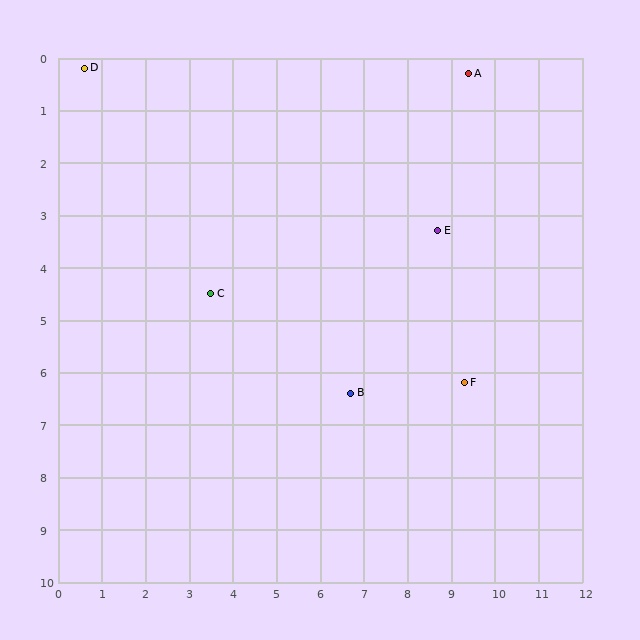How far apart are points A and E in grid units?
Points A and E are about 3.1 grid units apart.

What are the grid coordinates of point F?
Point F is at approximately (9.3, 6.2).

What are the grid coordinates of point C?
Point C is at approximately (3.5, 4.5).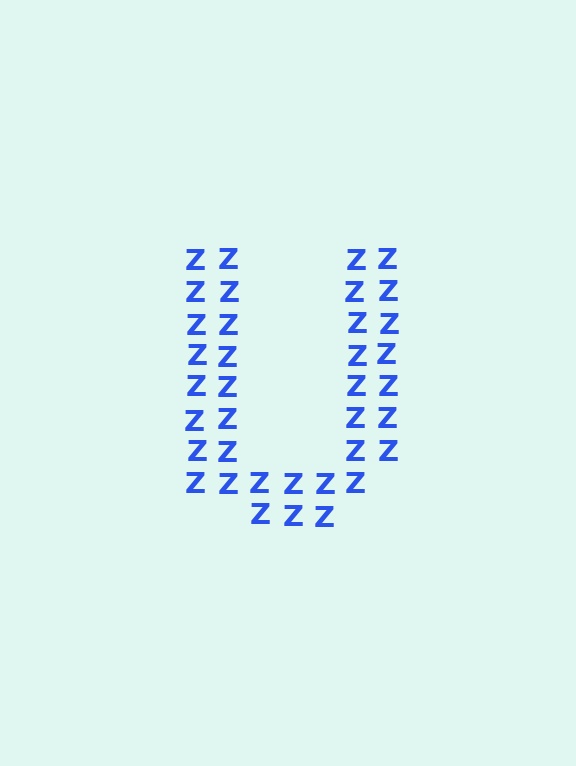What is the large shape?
The large shape is the letter U.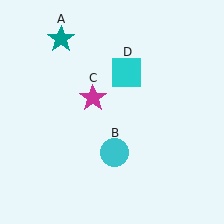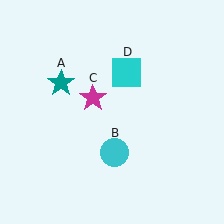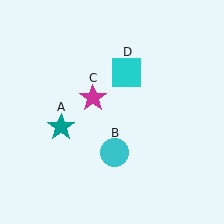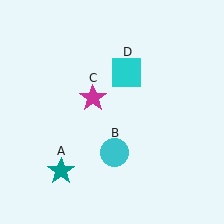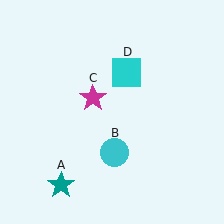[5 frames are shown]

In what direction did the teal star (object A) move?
The teal star (object A) moved down.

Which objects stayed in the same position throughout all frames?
Cyan circle (object B) and magenta star (object C) and cyan square (object D) remained stationary.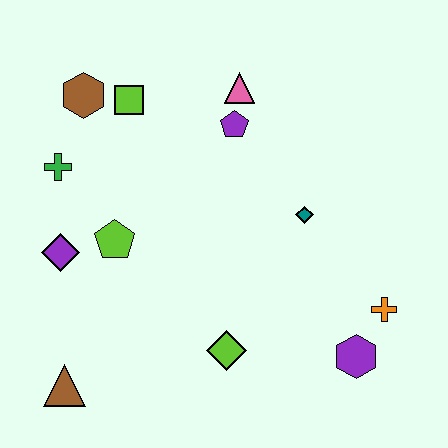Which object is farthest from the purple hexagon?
The brown hexagon is farthest from the purple hexagon.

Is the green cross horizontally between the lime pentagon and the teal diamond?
No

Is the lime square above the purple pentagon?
Yes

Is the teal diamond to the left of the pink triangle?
No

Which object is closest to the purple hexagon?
The orange cross is closest to the purple hexagon.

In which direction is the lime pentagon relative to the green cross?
The lime pentagon is below the green cross.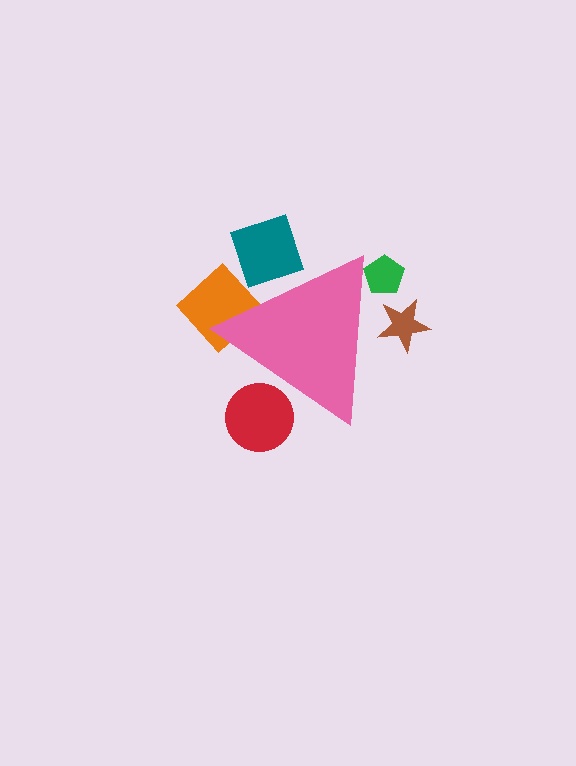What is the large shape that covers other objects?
A pink triangle.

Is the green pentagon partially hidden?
Yes, the green pentagon is partially hidden behind the pink triangle.